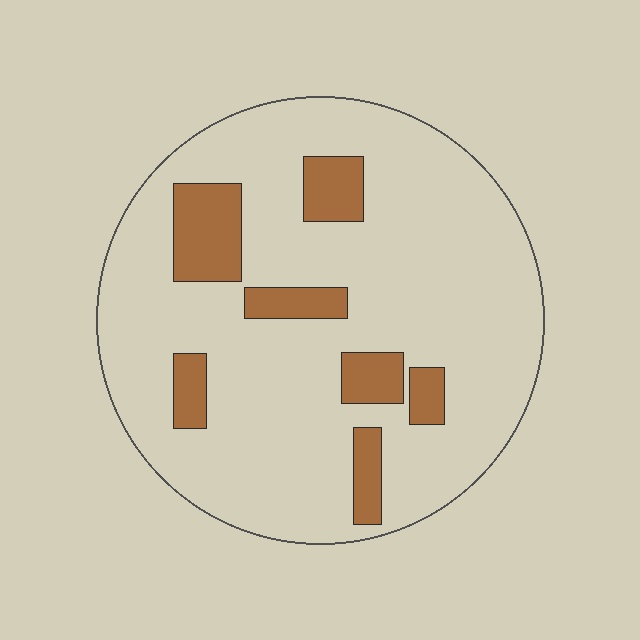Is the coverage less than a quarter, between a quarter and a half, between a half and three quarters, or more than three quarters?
Less than a quarter.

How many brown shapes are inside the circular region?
7.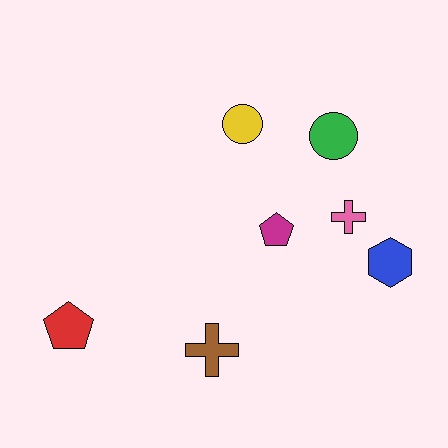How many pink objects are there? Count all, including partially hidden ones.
There is 1 pink object.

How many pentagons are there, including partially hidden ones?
There are 2 pentagons.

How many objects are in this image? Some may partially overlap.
There are 7 objects.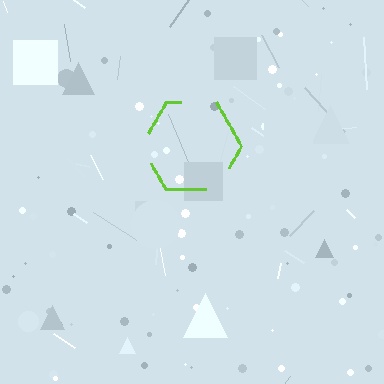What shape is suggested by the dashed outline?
The dashed outline suggests a hexagon.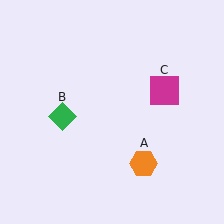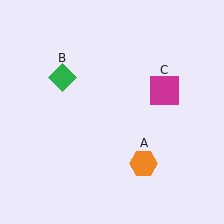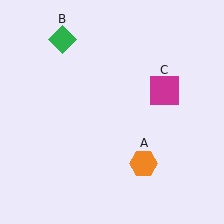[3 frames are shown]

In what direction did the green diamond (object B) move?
The green diamond (object B) moved up.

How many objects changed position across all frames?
1 object changed position: green diamond (object B).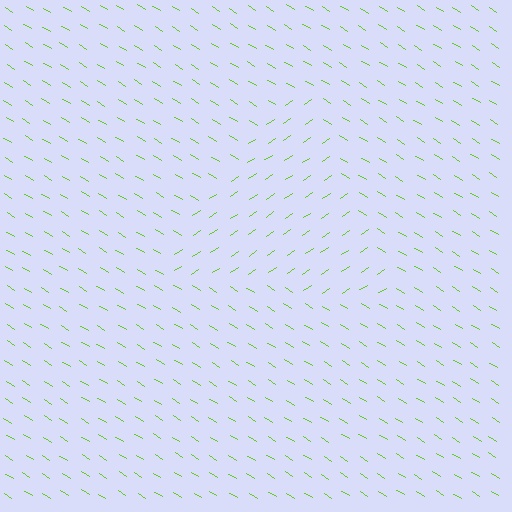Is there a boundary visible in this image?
Yes, there is a texture boundary formed by a change in line orientation.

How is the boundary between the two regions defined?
The boundary is defined purely by a change in line orientation (approximately 66 degrees difference). All lines are the same color and thickness.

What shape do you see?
I see a triangle.